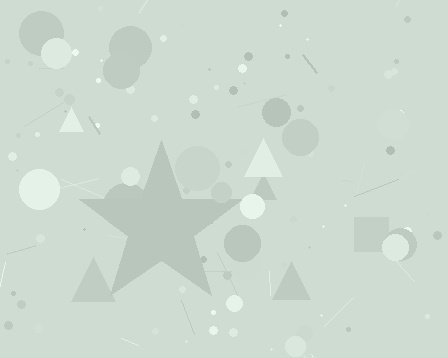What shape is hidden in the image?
A star is hidden in the image.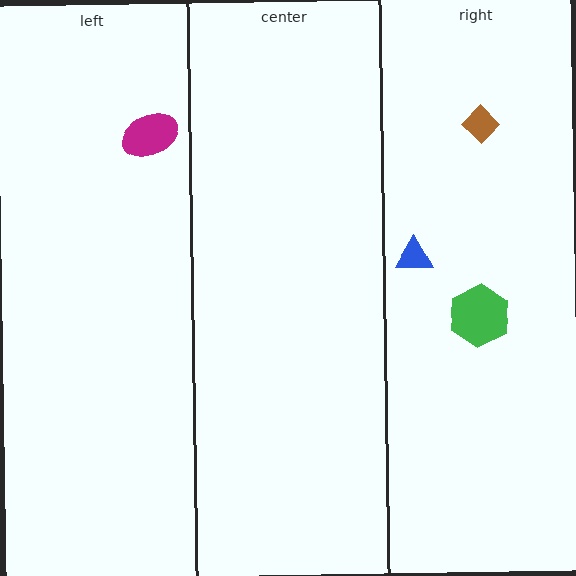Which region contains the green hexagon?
The right region.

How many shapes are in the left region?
1.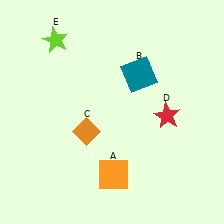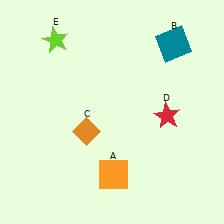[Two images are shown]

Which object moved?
The teal square (B) moved right.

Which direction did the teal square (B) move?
The teal square (B) moved right.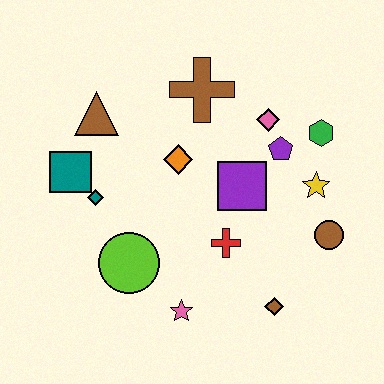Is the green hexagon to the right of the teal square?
Yes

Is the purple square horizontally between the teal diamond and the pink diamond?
Yes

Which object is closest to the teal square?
The teal diamond is closest to the teal square.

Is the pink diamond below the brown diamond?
No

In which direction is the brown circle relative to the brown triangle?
The brown circle is to the right of the brown triangle.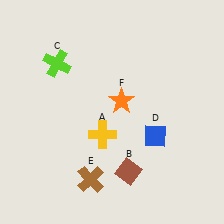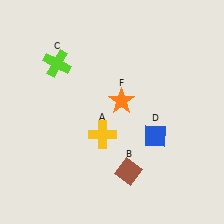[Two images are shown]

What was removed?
The brown cross (E) was removed in Image 2.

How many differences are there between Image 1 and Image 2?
There is 1 difference between the two images.